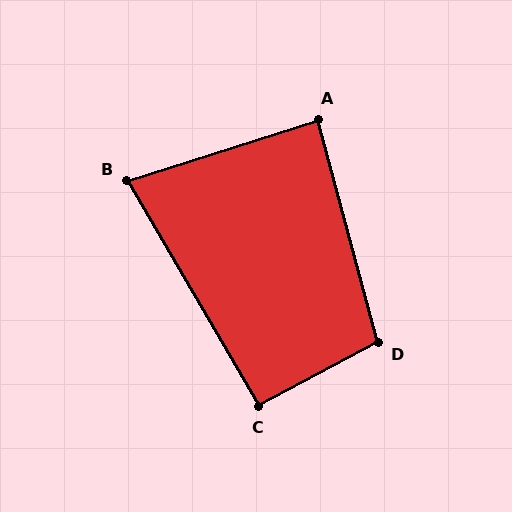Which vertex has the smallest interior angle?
B, at approximately 77 degrees.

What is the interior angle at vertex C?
Approximately 93 degrees (approximately right).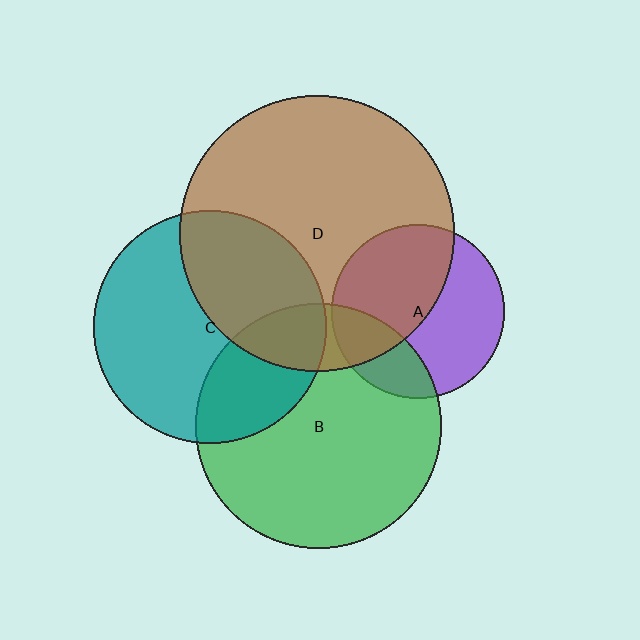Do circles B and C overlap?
Yes.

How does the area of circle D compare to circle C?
Approximately 1.4 times.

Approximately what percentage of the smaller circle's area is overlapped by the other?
Approximately 30%.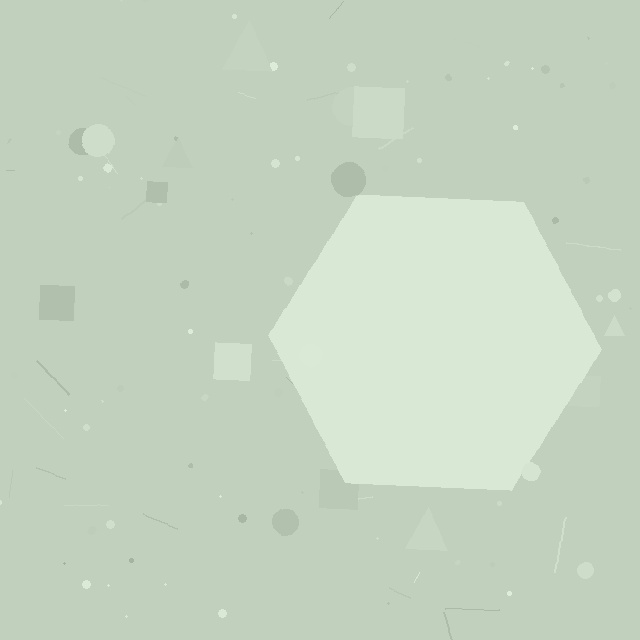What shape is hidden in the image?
A hexagon is hidden in the image.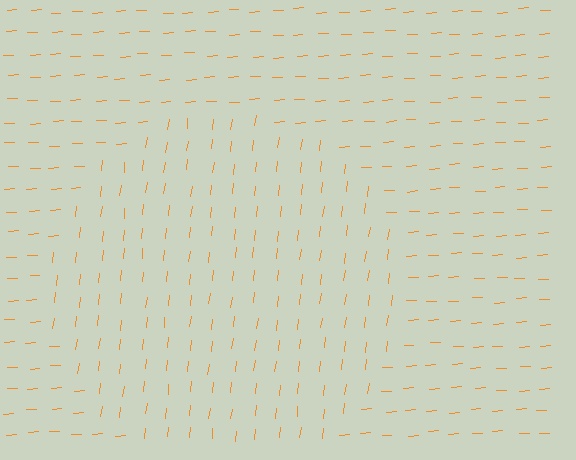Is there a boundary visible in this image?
Yes, there is a texture boundary formed by a change in line orientation.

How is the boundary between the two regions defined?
The boundary is defined purely by a change in line orientation (approximately 79 degrees difference). All lines are the same color and thickness.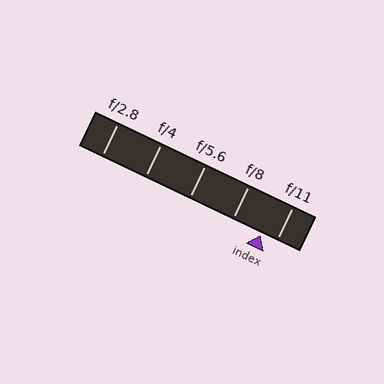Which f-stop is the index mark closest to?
The index mark is closest to f/11.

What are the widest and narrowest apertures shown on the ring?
The widest aperture shown is f/2.8 and the narrowest is f/11.